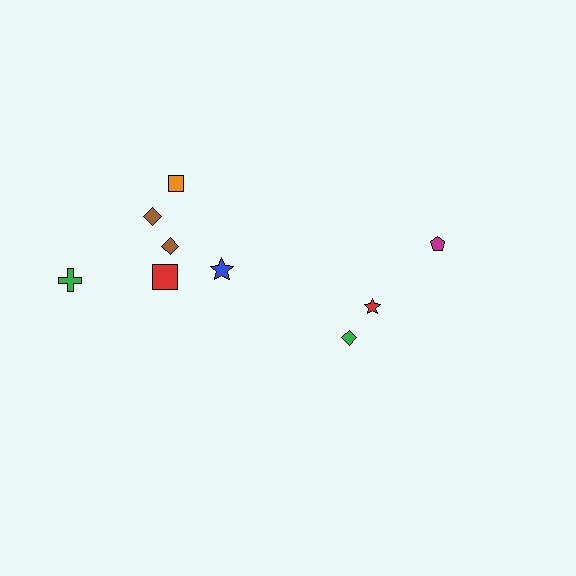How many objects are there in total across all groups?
There are 9 objects.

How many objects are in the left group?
There are 6 objects.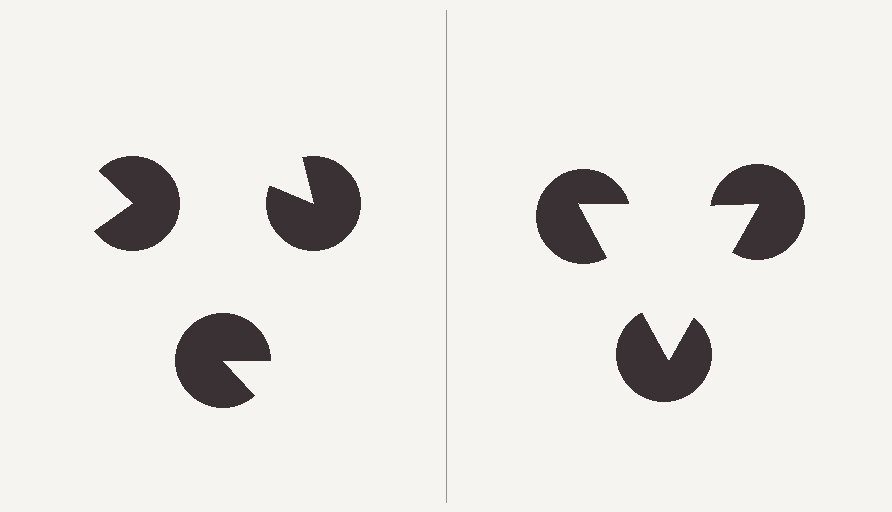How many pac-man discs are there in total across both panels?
6 — 3 on each side.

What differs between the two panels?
The pac-man discs are positioned identically on both sides; only the wedge orientations differ. On the right they align to a triangle; on the left they are misaligned.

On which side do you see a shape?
An illusory triangle appears on the right side. On the left side the wedge cuts are rotated, so no coherent shape forms.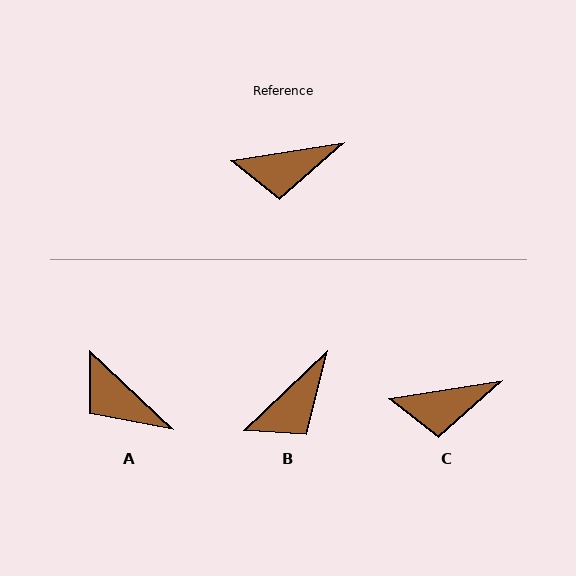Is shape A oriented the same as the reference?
No, it is off by about 52 degrees.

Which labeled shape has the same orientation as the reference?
C.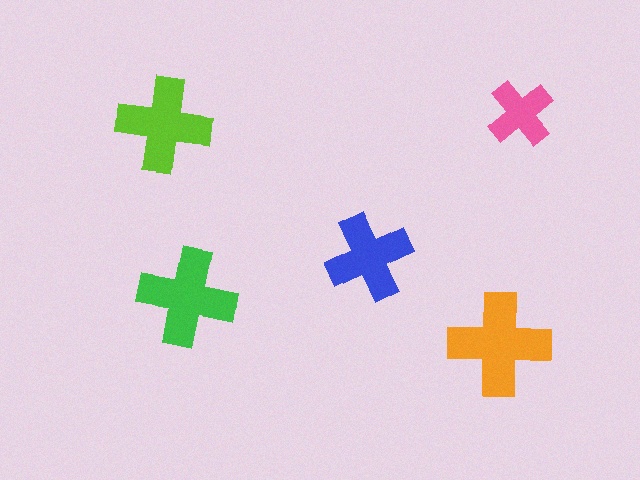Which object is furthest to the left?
The lime cross is leftmost.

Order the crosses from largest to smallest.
the orange one, the green one, the lime one, the blue one, the pink one.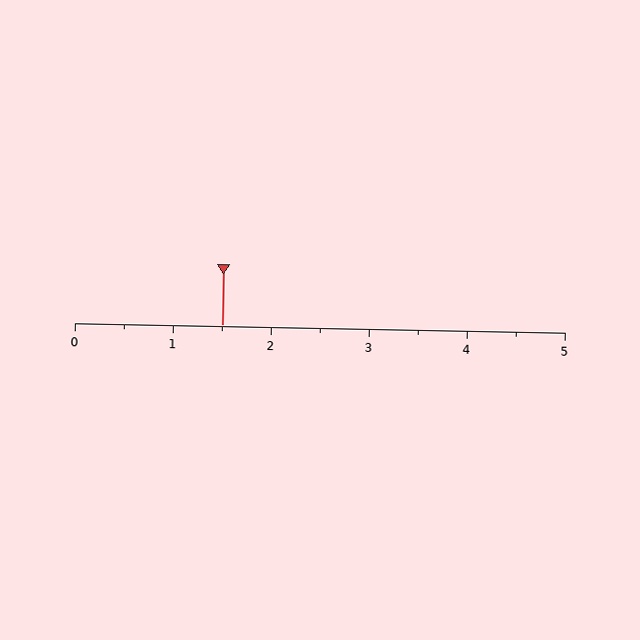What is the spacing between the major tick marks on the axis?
The major ticks are spaced 1 apart.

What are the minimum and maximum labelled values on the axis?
The axis runs from 0 to 5.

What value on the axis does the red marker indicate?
The marker indicates approximately 1.5.